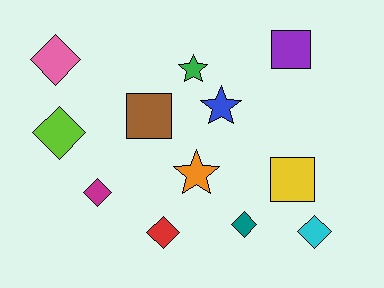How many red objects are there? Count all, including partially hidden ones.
There is 1 red object.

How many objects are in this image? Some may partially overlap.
There are 12 objects.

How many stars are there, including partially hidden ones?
There are 3 stars.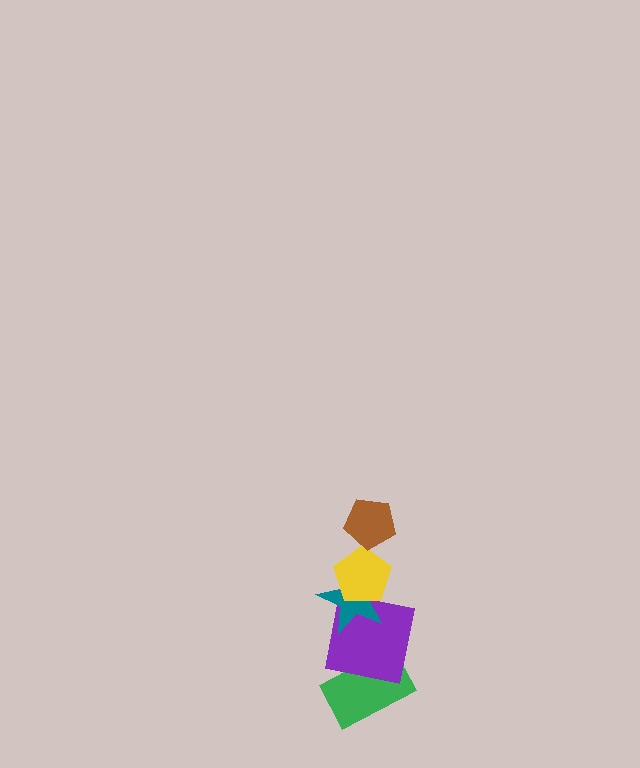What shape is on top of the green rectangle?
The purple square is on top of the green rectangle.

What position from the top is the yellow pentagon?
The yellow pentagon is 2nd from the top.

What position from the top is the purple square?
The purple square is 4th from the top.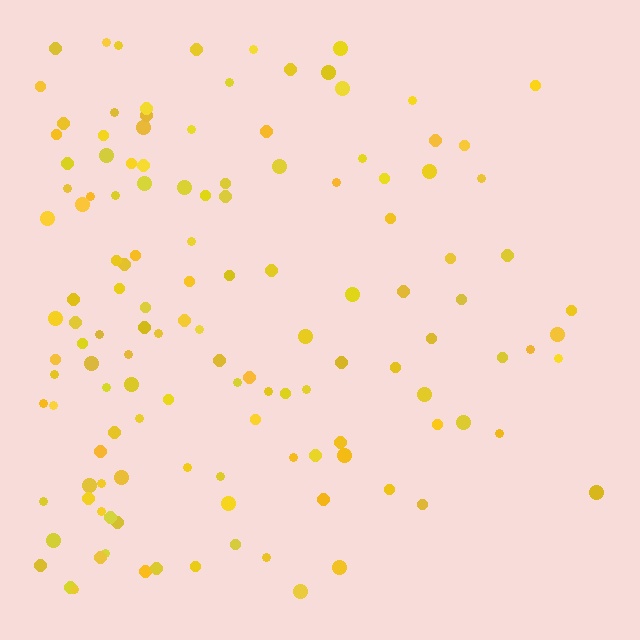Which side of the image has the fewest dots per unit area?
The right.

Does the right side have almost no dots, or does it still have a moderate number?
Still a moderate number, just noticeably fewer than the left.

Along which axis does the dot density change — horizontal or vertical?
Horizontal.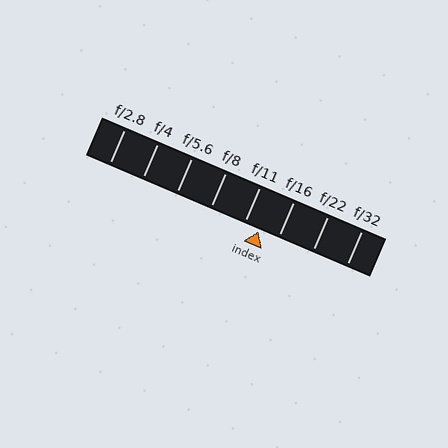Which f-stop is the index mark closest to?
The index mark is closest to f/11.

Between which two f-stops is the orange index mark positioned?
The index mark is between f/11 and f/16.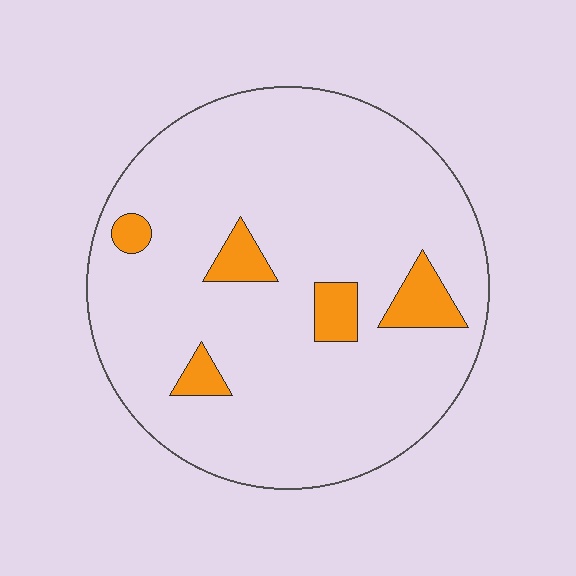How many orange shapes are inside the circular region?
5.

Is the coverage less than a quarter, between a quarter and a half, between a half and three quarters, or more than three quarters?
Less than a quarter.